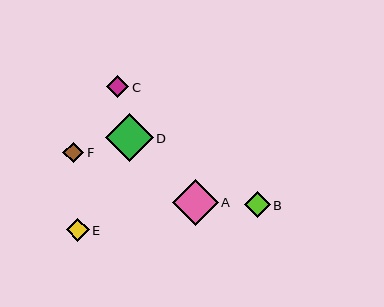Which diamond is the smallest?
Diamond F is the smallest with a size of approximately 21 pixels.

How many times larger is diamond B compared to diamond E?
Diamond B is approximately 1.1 times the size of diamond E.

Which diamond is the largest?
Diamond D is the largest with a size of approximately 48 pixels.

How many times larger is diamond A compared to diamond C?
Diamond A is approximately 2.1 times the size of diamond C.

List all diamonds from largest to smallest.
From largest to smallest: D, A, B, E, C, F.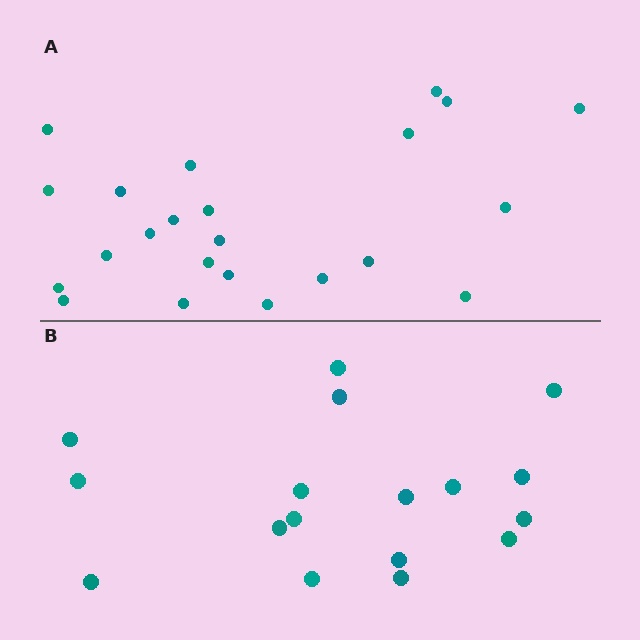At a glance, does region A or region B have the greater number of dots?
Region A (the top region) has more dots.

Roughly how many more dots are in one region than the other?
Region A has about 6 more dots than region B.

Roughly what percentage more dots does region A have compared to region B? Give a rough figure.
About 35% more.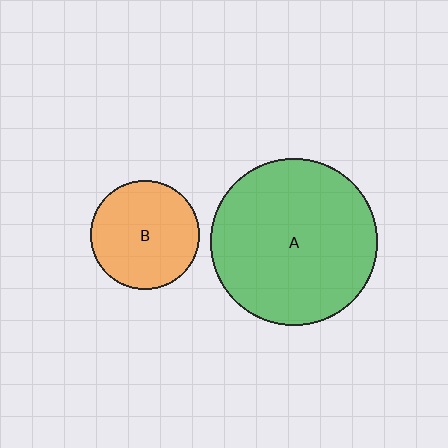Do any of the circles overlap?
No, none of the circles overlap.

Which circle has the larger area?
Circle A (green).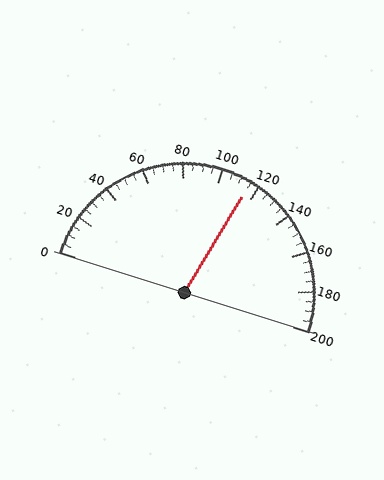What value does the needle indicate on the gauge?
The needle indicates approximately 115.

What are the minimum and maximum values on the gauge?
The gauge ranges from 0 to 200.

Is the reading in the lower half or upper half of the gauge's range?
The reading is in the upper half of the range (0 to 200).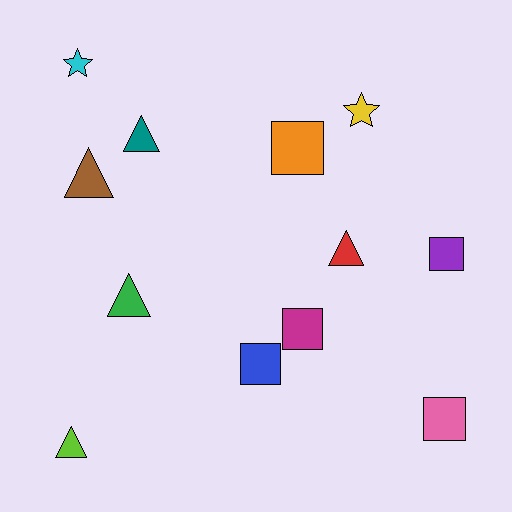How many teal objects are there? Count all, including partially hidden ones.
There is 1 teal object.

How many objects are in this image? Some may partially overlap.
There are 12 objects.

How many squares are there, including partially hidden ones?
There are 5 squares.